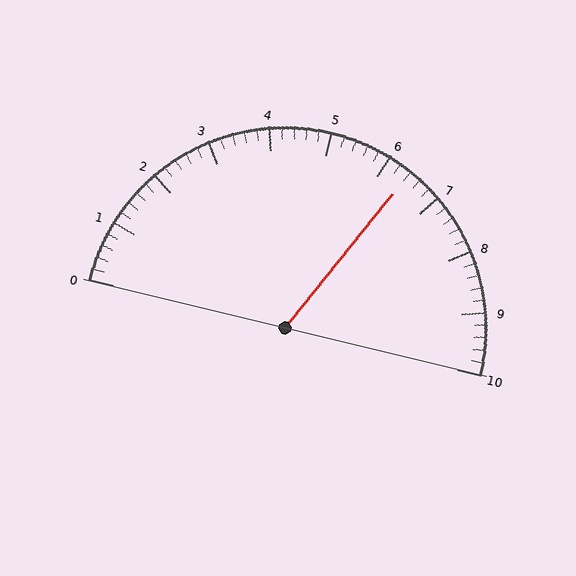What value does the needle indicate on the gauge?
The needle indicates approximately 6.4.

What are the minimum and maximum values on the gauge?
The gauge ranges from 0 to 10.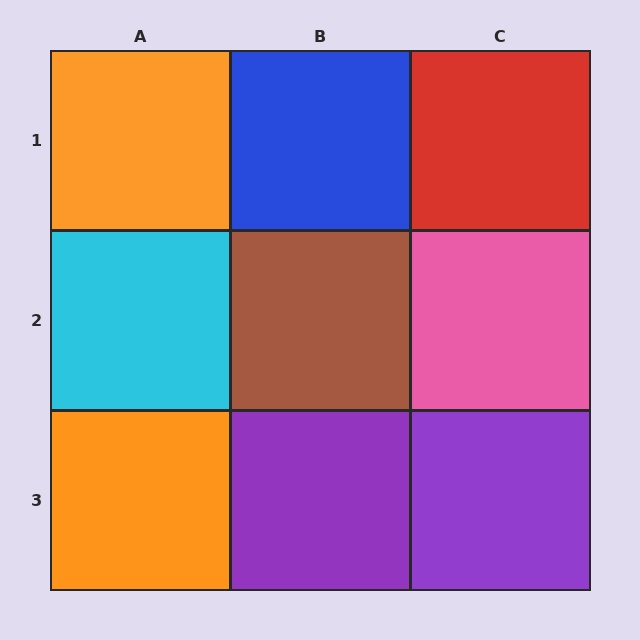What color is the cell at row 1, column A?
Orange.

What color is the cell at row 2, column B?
Brown.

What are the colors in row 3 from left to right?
Orange, purple, purple.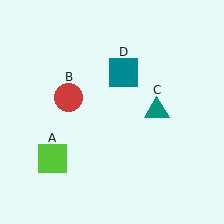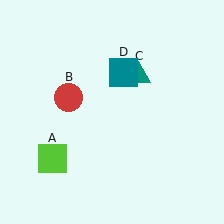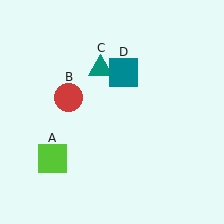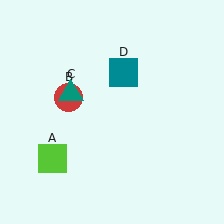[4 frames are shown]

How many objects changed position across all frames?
1 object changed position: teal triangle (object C).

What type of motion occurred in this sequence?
The teal triangle (object C) rotated counterclockwise around the center of the scene.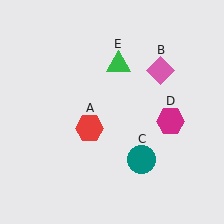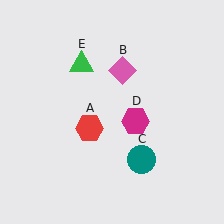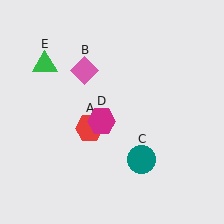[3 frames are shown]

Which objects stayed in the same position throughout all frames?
Red hexagon (object A) and teal circle (object C) remained stationary.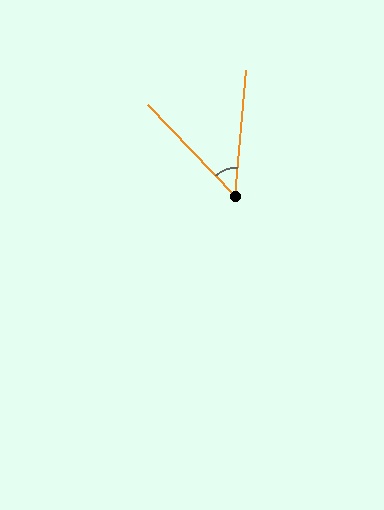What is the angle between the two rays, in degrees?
Approximately 49 degrees.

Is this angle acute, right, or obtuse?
It is acute.